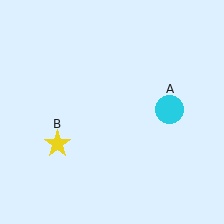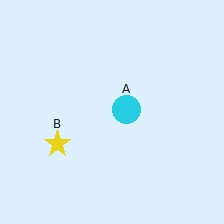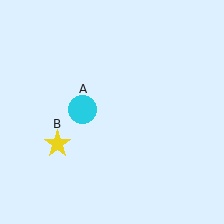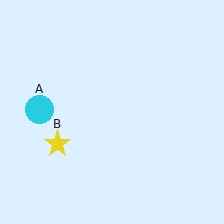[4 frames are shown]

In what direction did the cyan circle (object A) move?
The cyan circle (object A) moved left.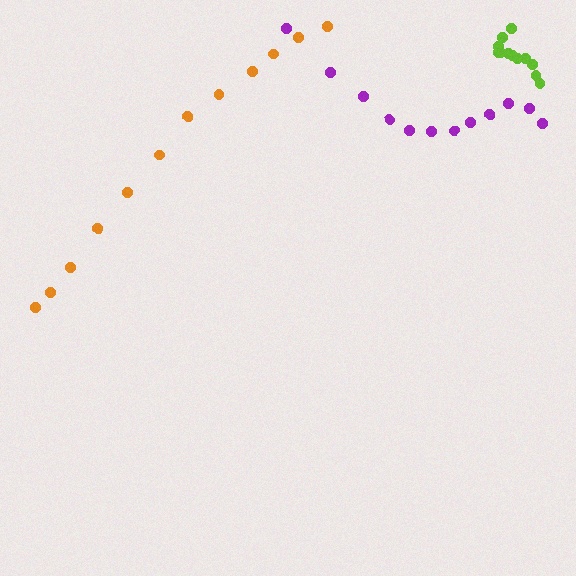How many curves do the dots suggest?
There are 3 distinct paths.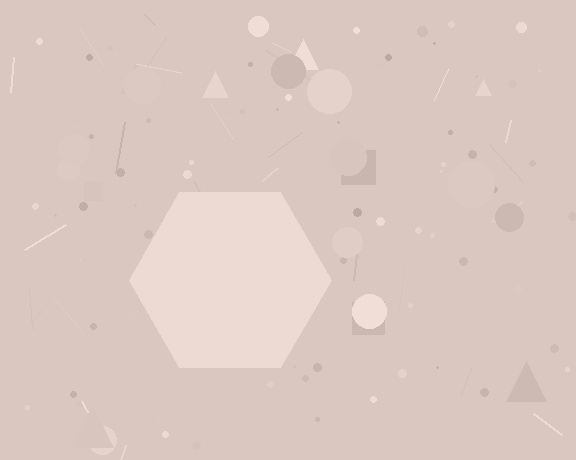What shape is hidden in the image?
A hexagon is hidden in the image.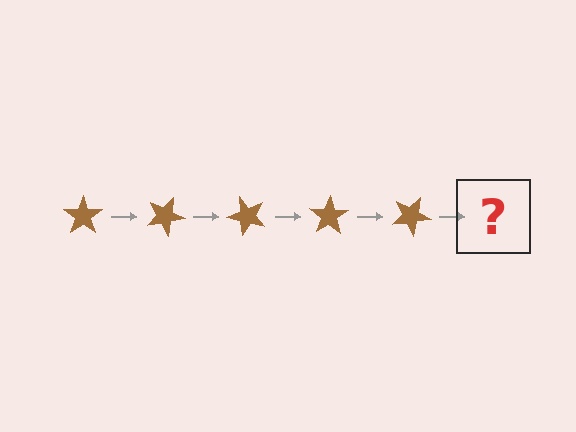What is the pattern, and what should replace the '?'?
The pattern is that the star rotates 25 degrees each step. The '?' should be a brown star rotated 125 degrees.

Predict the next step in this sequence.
The next step is a brown star rotated 125 degrees.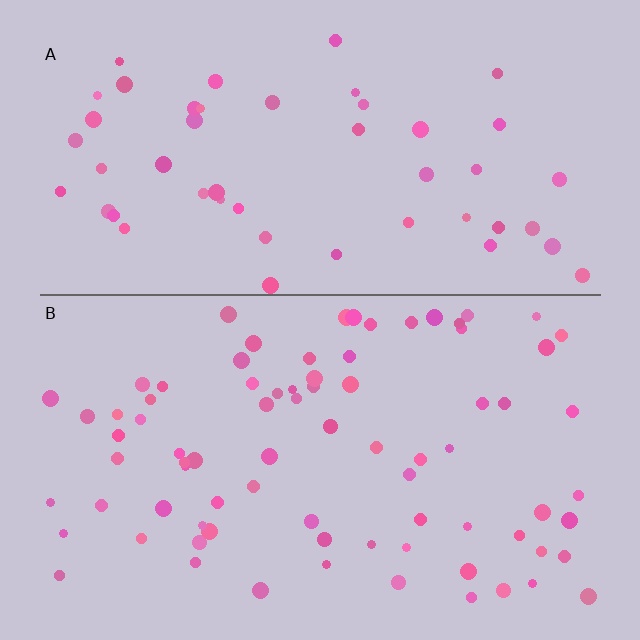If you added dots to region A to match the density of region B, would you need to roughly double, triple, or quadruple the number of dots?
Approximately double.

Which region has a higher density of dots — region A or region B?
B (the bottom).